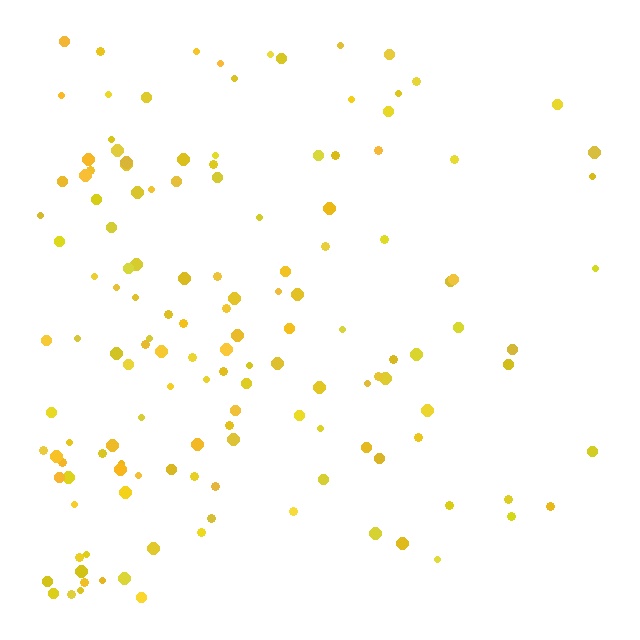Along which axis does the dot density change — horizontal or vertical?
Horizontal.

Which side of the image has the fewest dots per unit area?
The right.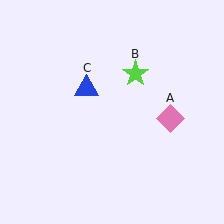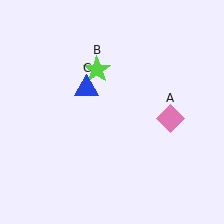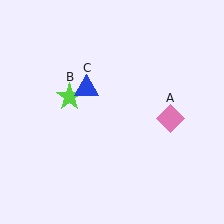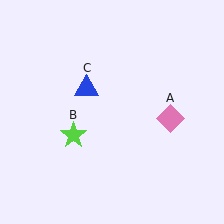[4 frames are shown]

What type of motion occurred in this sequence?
The lime star (object B) rotated counterclockwise around the center of the scene.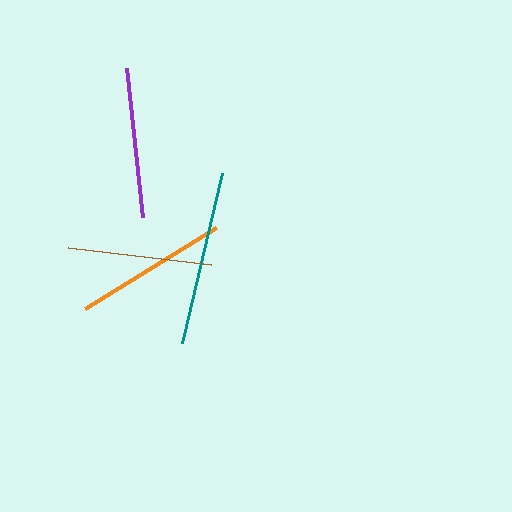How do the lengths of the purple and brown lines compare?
The purple and brown lines are approximately the same length.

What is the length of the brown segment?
The brown segment is approximately 144 pixels long.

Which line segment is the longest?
The teal line is the longest at approximately 174 pixels.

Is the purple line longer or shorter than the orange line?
The orange line is longer than the purple line.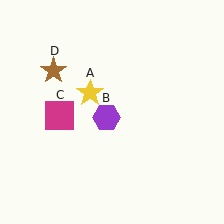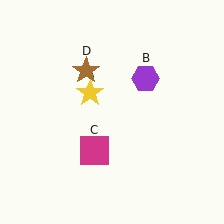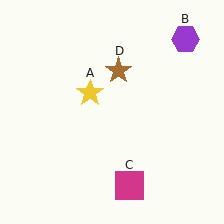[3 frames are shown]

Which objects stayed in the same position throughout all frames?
Yellow star (object A) remained stationary.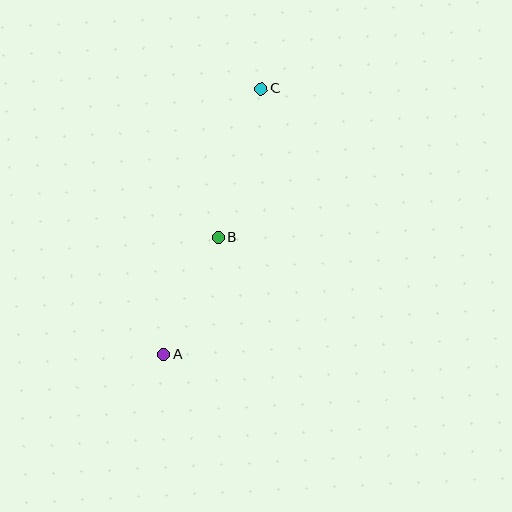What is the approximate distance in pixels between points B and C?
The distance between B and C is approximately 155 pixels.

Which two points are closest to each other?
Points A and B are closest to each other.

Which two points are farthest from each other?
Points A and C are farthest from each other.